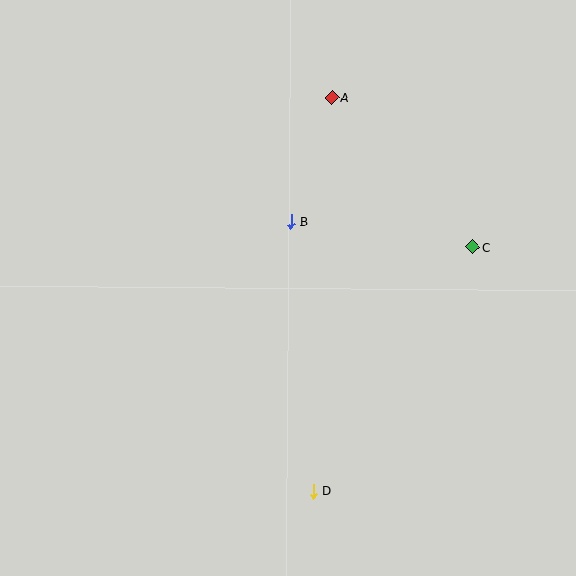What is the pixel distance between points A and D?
The distance between A and D is 394 pixels.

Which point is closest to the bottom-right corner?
Point D is closest to the bottom-right corner.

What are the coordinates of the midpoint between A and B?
The midpoint between A and B is at (311, 160).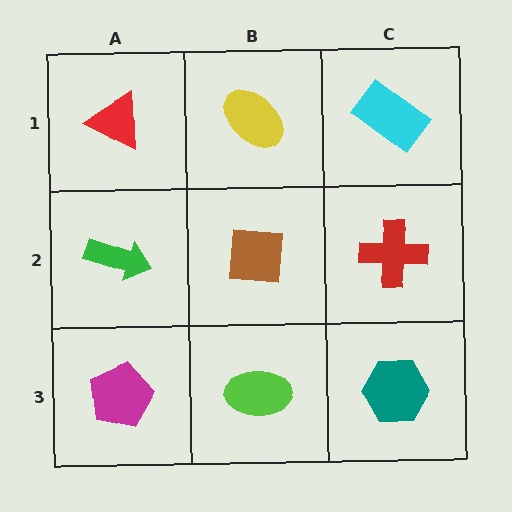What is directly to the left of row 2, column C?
A brown square.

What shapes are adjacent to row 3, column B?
A brown square (row 2, column B), a magenta pentagon (row 3, column A), a teal hexagon (row 3, column C).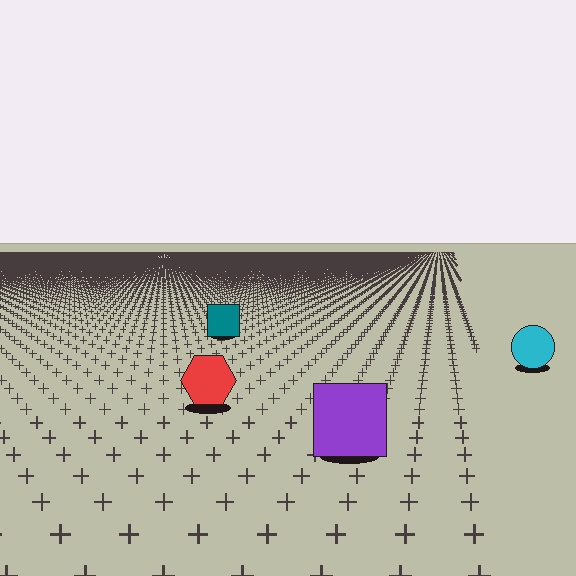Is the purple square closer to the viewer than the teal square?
Yes. The purple square is closer — you can tell from the texture gradient: the ground texture is coarser near it.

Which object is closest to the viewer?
The purple square is closest. The texture marks near it are larger and more spread out.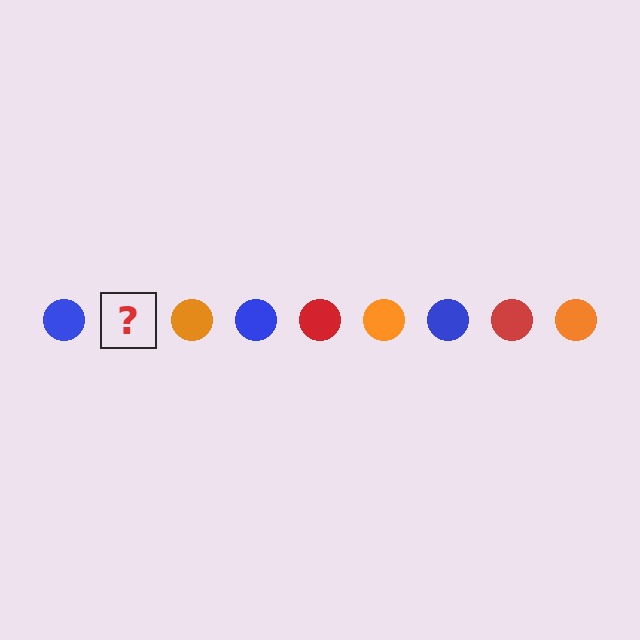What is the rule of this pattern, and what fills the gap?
The rule is that the pattern cycles through blue, red, orange circles. The gap should be filled with a red circle.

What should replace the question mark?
The question mark should be replaced with a red circle.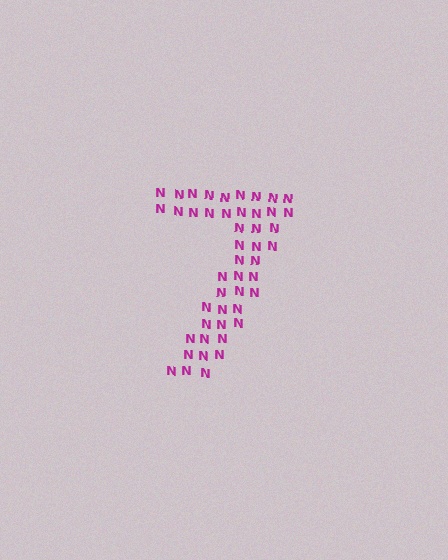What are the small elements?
The small elements are letter N's.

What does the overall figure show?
The overall figure shows the digit 7.